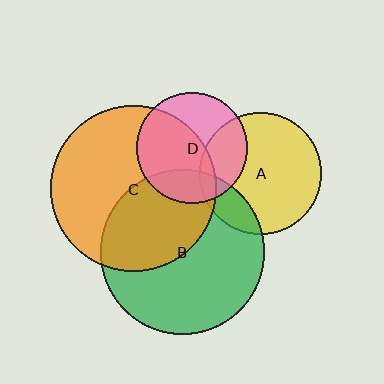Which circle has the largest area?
Circle C (orange).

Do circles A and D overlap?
Yes.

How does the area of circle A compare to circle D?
Approximately 1.2 times.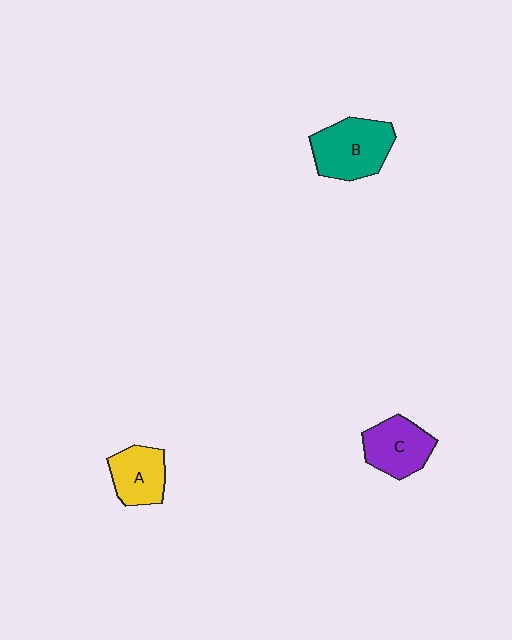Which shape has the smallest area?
Shape A (yellow).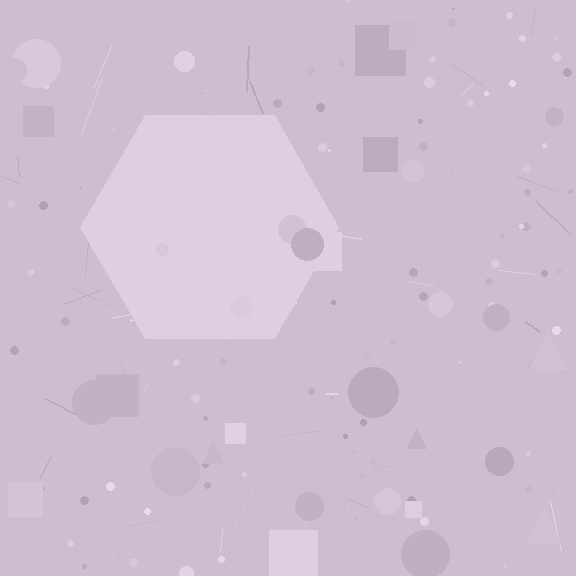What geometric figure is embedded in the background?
A hexagon is embedded in the background.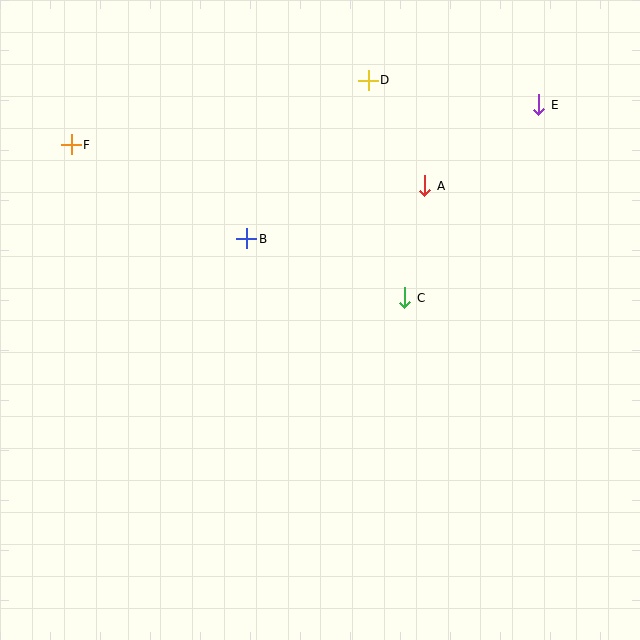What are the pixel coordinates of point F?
Point F is at (71, 145).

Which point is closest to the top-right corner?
Point E is closest to the top-right corner.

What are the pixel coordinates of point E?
Point E is at (539, 105).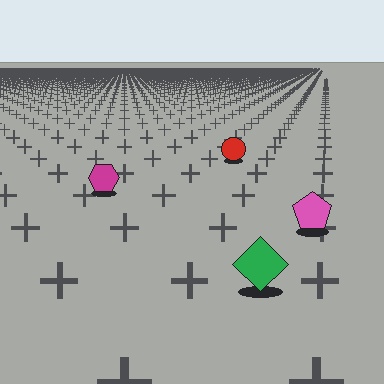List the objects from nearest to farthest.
From nearest to farthest: the green diamond, the pink pentagon, the magenta hexagon, the red circle.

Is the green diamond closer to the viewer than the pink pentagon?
Yes. The green diamond is closer — you can tell from the texture gradient: the ground texture is coarser near it.